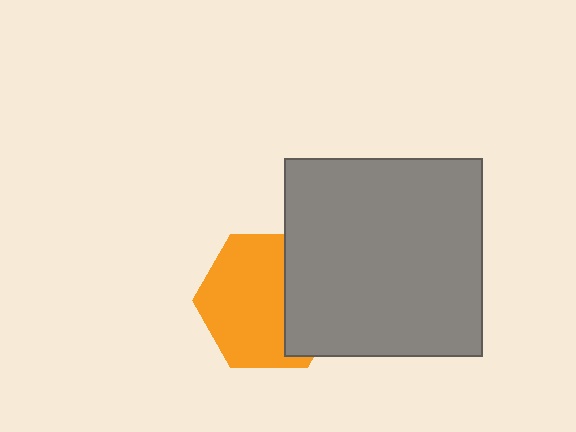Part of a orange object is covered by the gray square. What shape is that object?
It is a hexagon.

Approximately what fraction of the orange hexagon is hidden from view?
Roughly 36% of the orange hexagon is hidden behind the gray square.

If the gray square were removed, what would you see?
You would see the complete orange hexagon.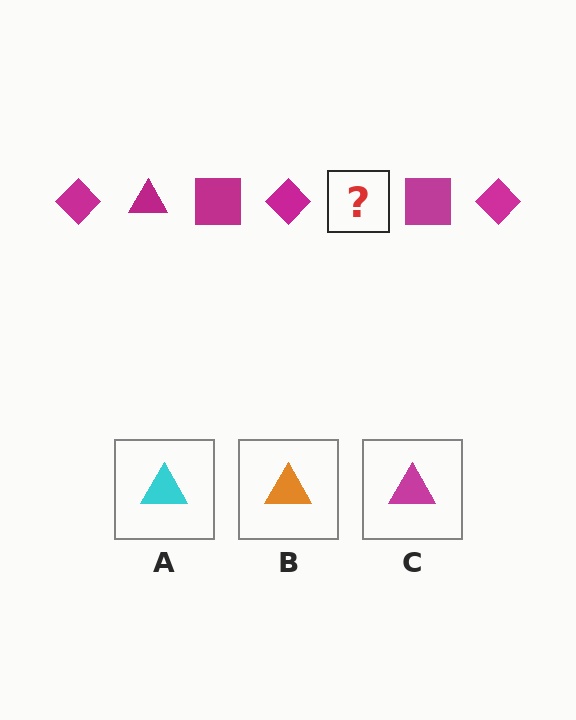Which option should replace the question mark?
Option C.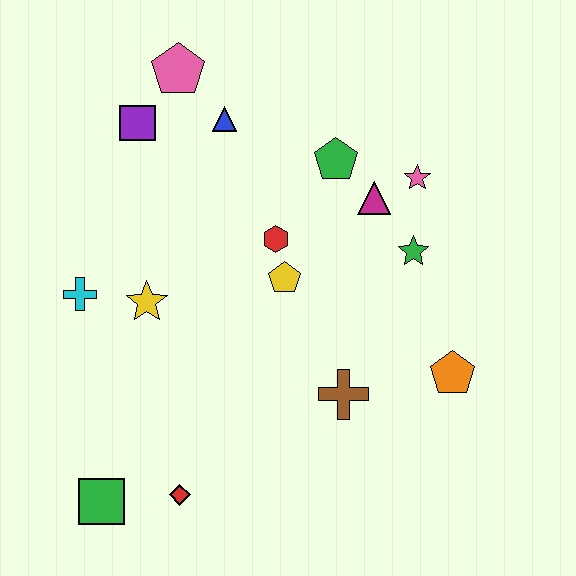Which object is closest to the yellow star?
The cyan cross is closest to the yellow star.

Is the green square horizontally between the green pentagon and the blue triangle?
No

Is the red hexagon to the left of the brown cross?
Yes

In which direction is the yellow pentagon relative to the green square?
The yellow pentagon is above the green square.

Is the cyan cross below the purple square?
Yes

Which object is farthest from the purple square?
The orange pentagon is farthest from the purple square.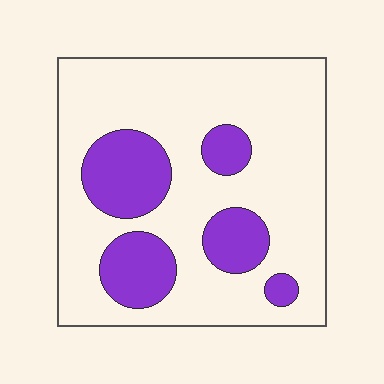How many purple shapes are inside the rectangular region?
5.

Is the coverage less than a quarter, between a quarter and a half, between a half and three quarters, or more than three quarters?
Less than a quarter.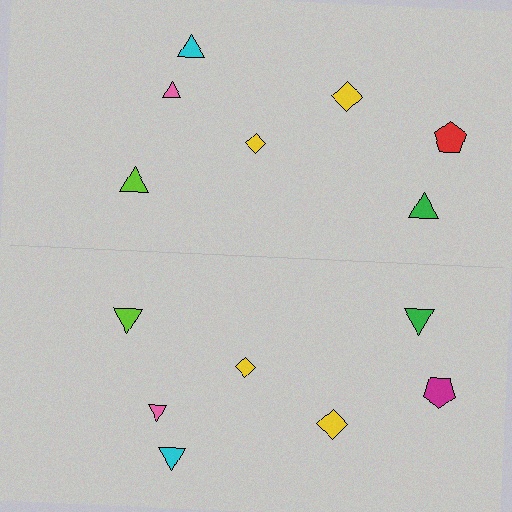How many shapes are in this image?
There are 14 shapes in this image.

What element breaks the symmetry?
The magenta pentagon on the bottom side breaks the symmetry — its mirror counterpart is red.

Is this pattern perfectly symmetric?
No, the pattern is not perfectly symmetric. The magenta pentagon on the bottom side breaks the symmetry — its mirror counterpart is red.